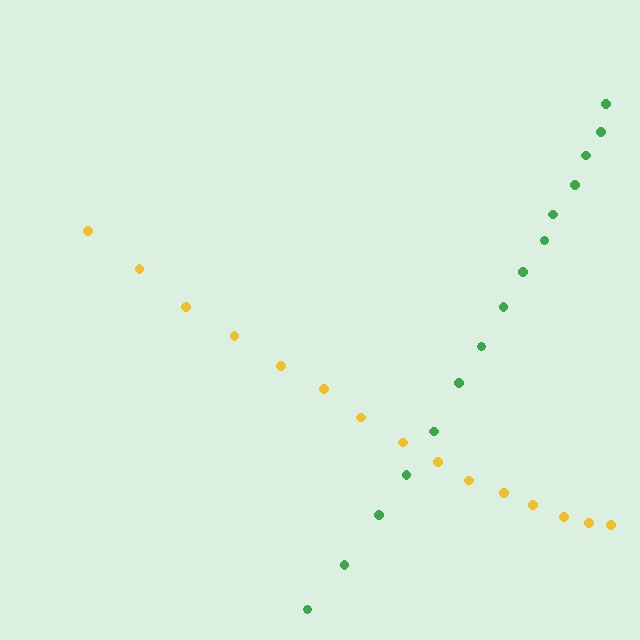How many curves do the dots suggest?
There are 2 distinct paths.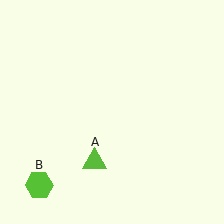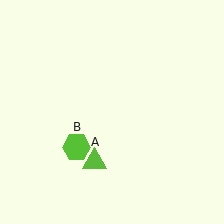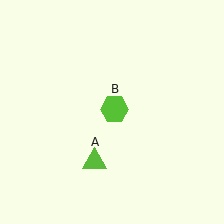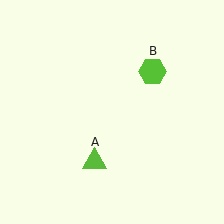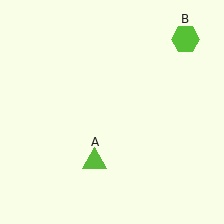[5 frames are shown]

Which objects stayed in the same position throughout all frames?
Lime triangle (object A) remained stationary.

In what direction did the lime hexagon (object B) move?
The lime hexagon (object B) moved up and to the right.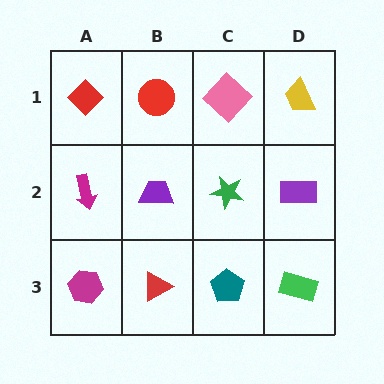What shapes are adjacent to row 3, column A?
A magenta arrow (row 2, column A), a red triangle (row 3, column B).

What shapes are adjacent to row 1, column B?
A purple trapezoid (row 2, column B), a red diamond (row 1, column A), a pink diamond (row 1, column C).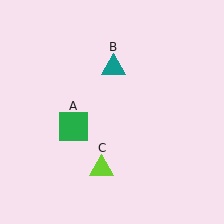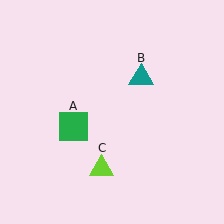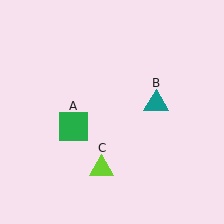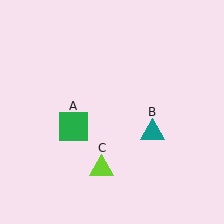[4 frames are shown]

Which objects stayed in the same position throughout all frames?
Green square (object A) and lime triangle (object C) remained stationary.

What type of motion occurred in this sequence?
The teal triangle (object B) rotated clockwise around the center of the scene.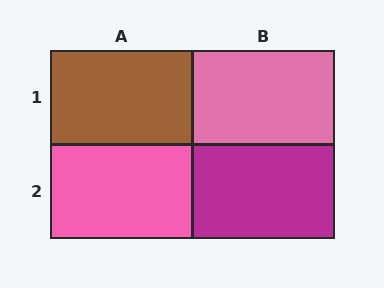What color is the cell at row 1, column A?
Brown.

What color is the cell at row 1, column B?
Pink.